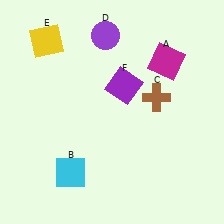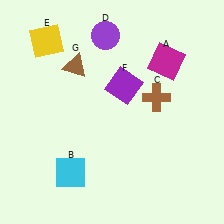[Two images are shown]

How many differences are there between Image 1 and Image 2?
There is 1 difference between the two images.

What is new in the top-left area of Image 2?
A brown triangle (G) was added in the top-left area of Image 2.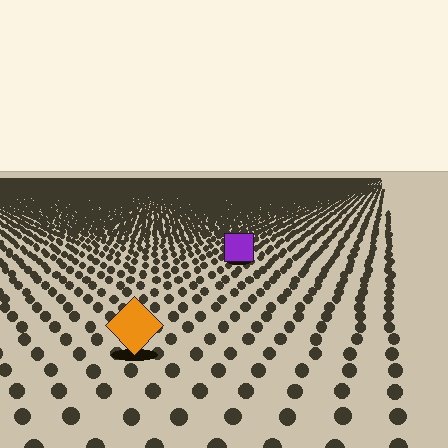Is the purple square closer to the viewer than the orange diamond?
No. The orange diamond is closer — you can tell from the texture gradient: the ground texture is coarser near it.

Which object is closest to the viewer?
The orange diamond is closest. The texture marks near it are larger and more spread out.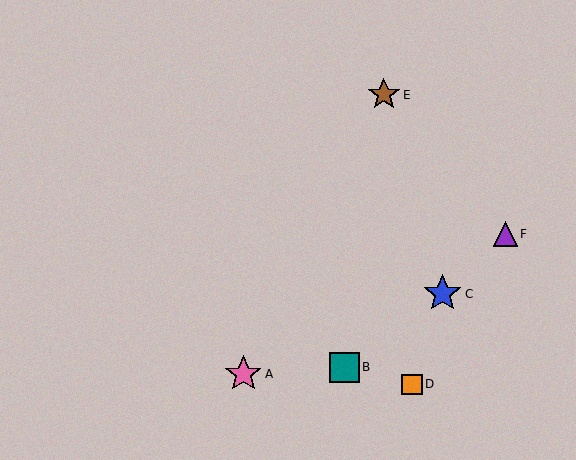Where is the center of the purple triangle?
The center of the purple triangle is at (505, 234).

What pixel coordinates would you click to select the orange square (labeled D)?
Click at (412, 384) to select the orange square D.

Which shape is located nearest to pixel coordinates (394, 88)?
The brown star (labeled E) at (384, 95) is nearest to that location.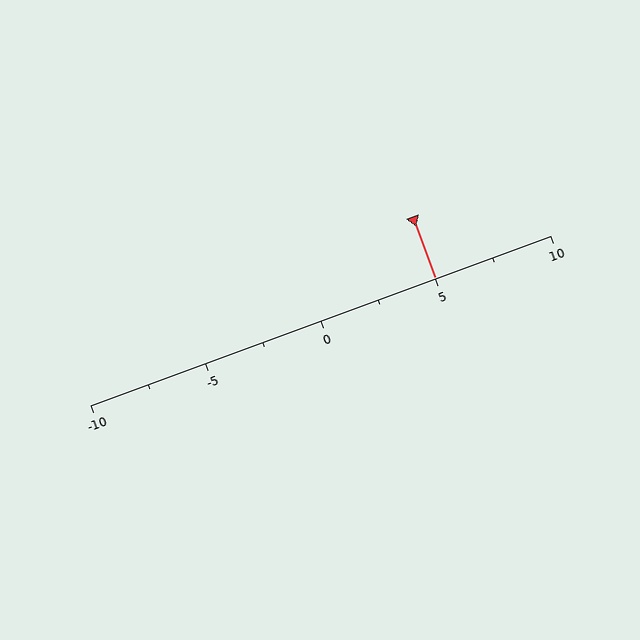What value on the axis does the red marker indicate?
The marker indicates approximately 5.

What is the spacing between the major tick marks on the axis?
The major ticks are spaced 5 apart.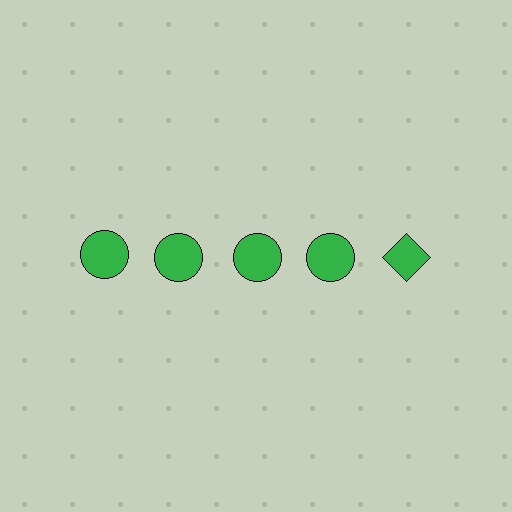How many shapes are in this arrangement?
There are 5 shapes arranged in a grid pattern.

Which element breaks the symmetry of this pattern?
The green diamond in the top row, rightmost column breaks the symmetry. All other shapes are green circles.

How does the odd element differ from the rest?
It has a different shape: diamond instead of circle.